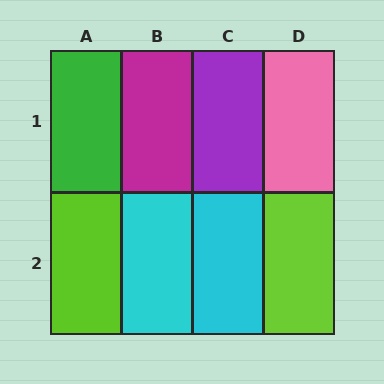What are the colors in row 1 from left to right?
Green, magenta, purple, pink.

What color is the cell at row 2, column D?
Lime.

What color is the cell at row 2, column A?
Lime.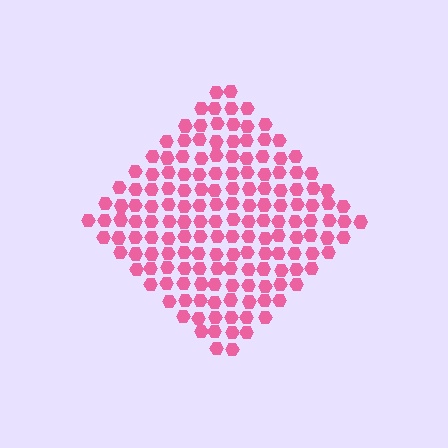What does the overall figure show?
The overall figure shows a diamond.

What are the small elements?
The small elements are hexagons.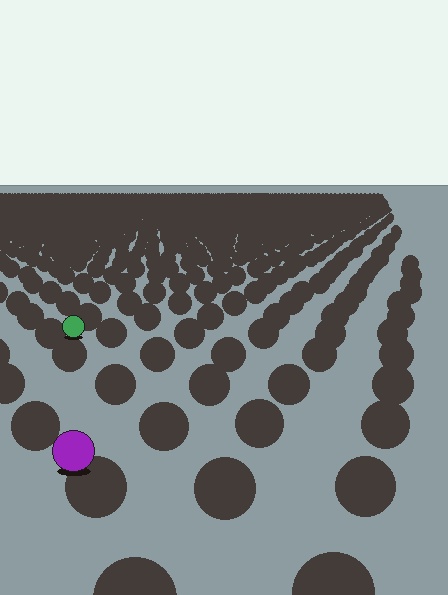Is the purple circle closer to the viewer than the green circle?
Yes. The purple circle is closer — you can tell from the texture gradient: the ground texture is coarser near it.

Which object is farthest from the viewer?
The green circle is farthest from the viewer. It appears smaller and the ground texture around it is denser.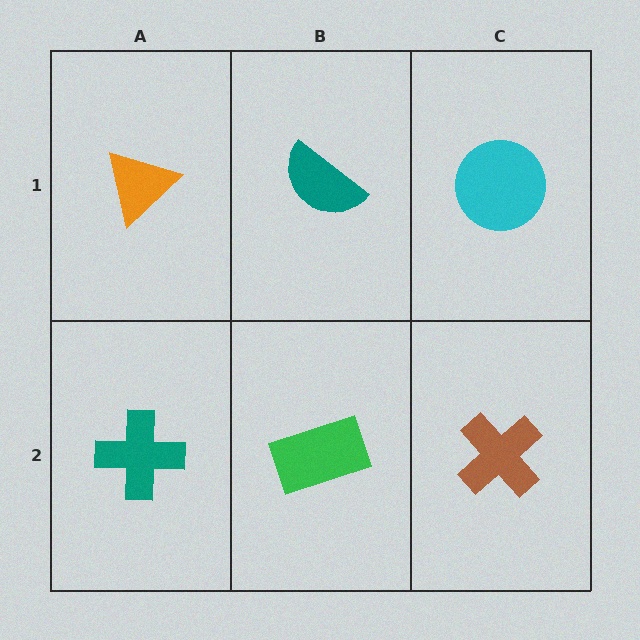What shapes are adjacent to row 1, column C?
A brown cross (row 2, column C), a teal semicircle (row 1, column B).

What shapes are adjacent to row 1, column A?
A teal cross (row 2, column A), a teal semicircle (row 1, column B).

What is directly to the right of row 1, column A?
A teal semicircle.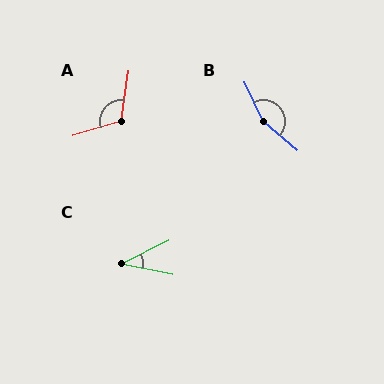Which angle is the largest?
B, at approximately 154 degrees.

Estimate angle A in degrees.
Approximately 115 degrees.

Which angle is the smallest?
C, at approximately 38 degrees.